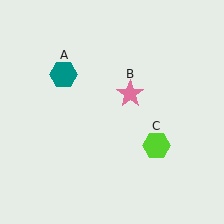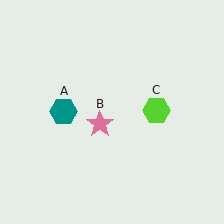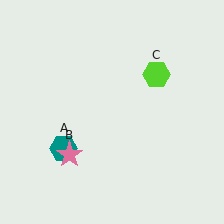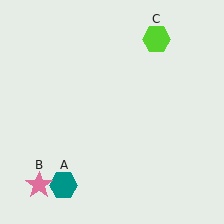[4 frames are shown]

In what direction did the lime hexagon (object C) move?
The lime hexagon (object C) moved up.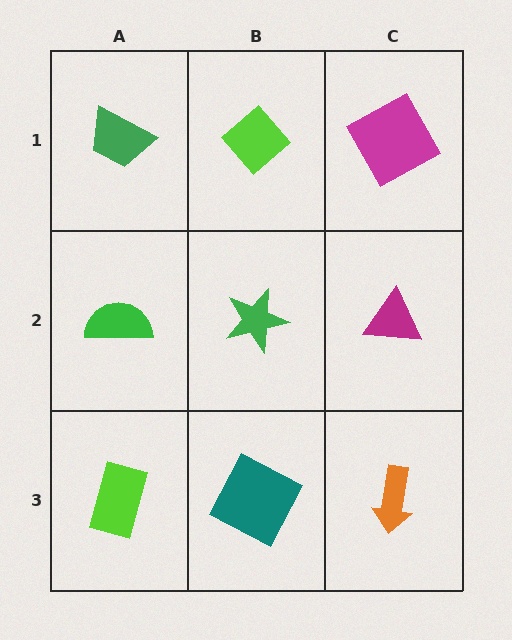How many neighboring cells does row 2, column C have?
3.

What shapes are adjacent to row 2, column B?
A lime diamond (row 1, column B), a teal square (row 3, column B), a green semicircle (row 2, column A), a magenta triangle (row 2, column C).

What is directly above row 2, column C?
A magenta square.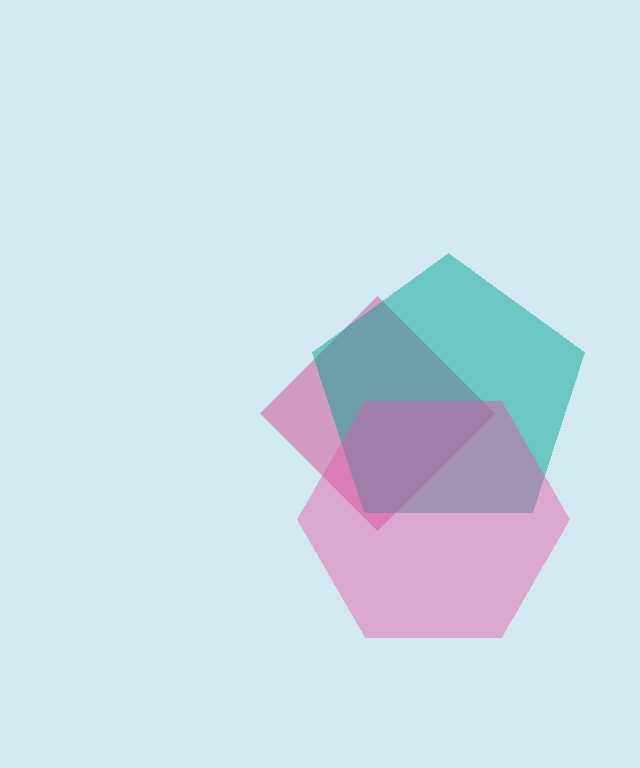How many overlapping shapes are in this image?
There are 3 overlapping shapes in the image.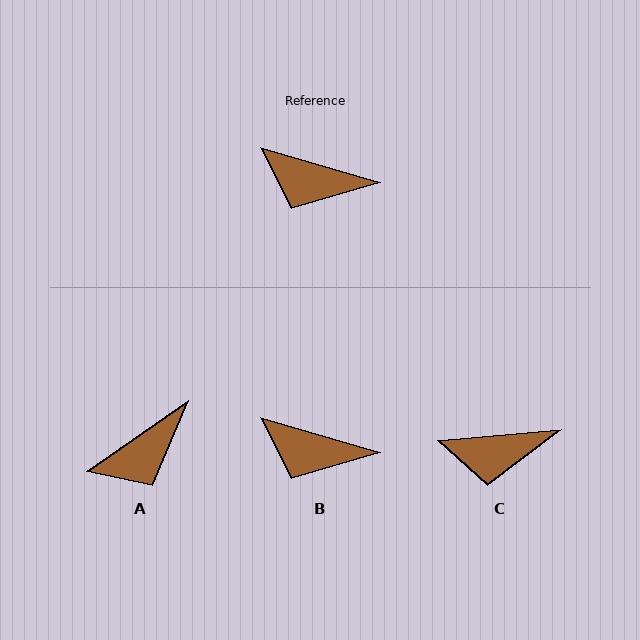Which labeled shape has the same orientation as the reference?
B.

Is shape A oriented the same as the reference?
No, it is off by about 52 degrees.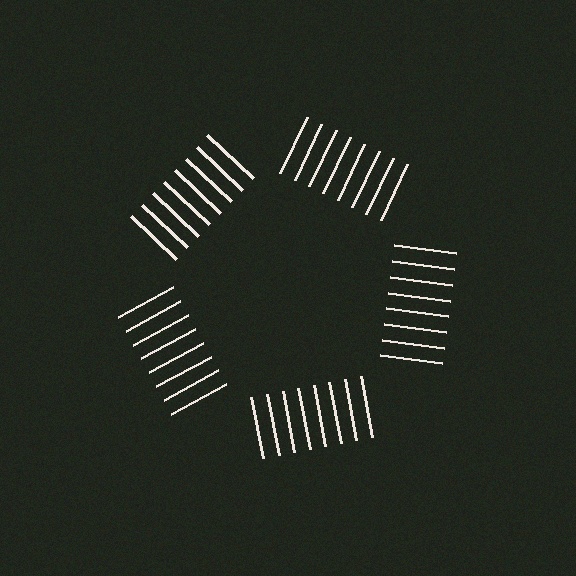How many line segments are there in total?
40 — 8 along each of the 5 edges.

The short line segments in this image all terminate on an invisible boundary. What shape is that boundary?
An illusory pentagon — the line segments terminate on its edges but no continuous stroke is drawn.